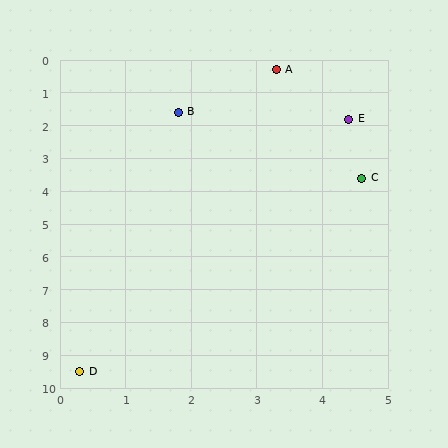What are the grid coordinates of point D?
Point D is at approximately (0.3, 9.5).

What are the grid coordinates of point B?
Point B is at approximately (1.8, 1.6).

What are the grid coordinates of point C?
Point C is at approximately (4.6, 3.6).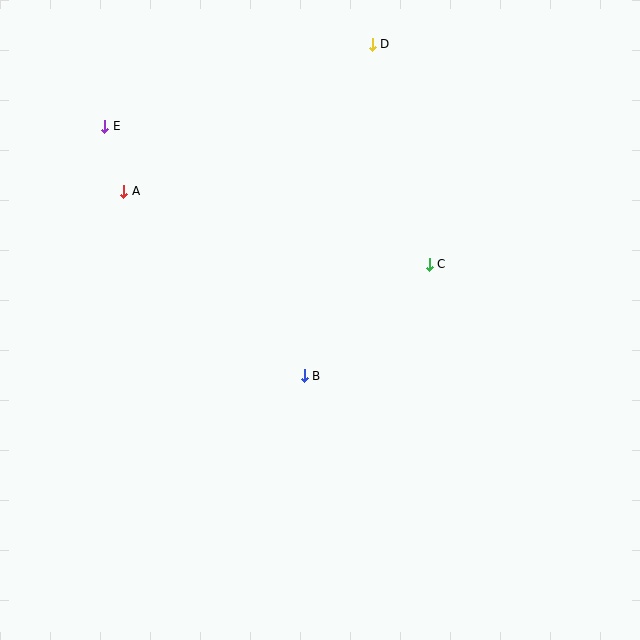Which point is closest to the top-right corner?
Point D is closest to the top-right corner.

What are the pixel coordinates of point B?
Point B is at (304, 376).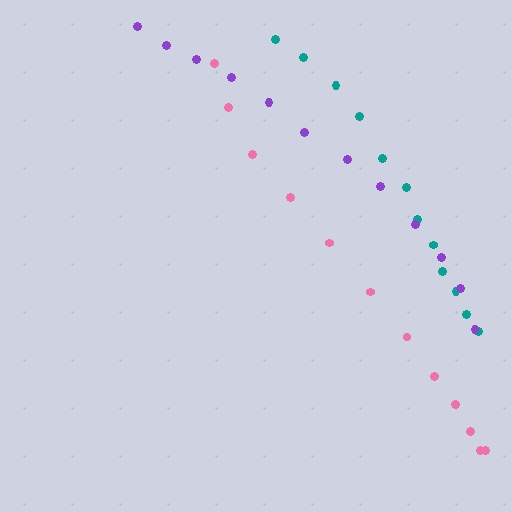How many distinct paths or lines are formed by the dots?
There are 3 distinct paths.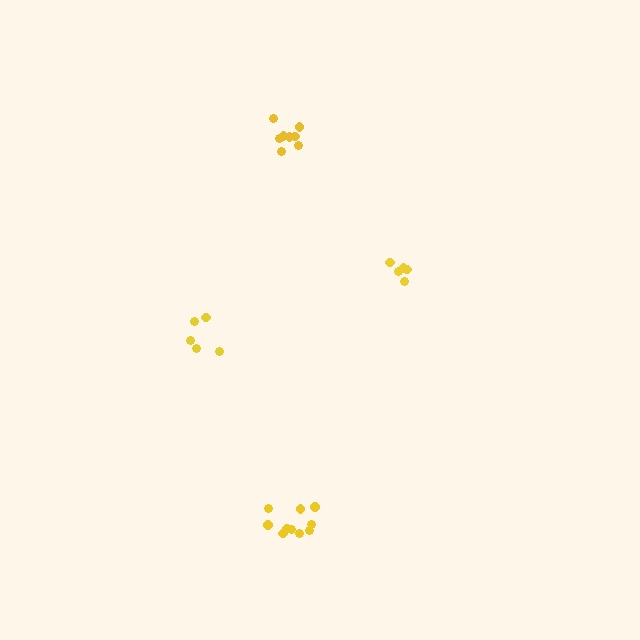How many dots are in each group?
Group 1: 5 dots, Group 2: 5 dots, Group 3: 8 dots, Group 4: 10 dots (28 total).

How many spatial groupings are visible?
There are 4 spatial groupings.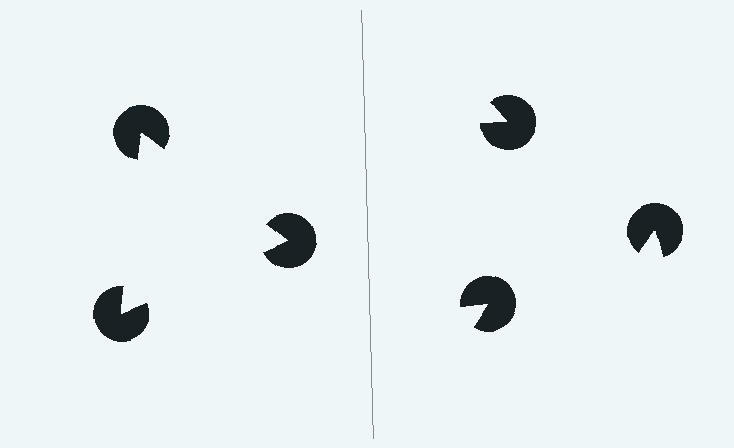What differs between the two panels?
The pac-man discs are positioned identically on both sides; only the wedge orientations differ. On the left they align to a triangle; on the right they are misaligned.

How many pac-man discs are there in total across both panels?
6 — 3 on each side.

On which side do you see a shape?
An illusory triangle appears on the left side. On the right side the wedge cuts are rotated, so no coherent shape forms.